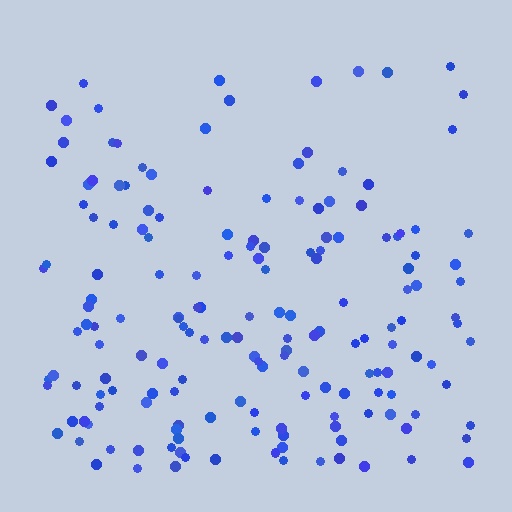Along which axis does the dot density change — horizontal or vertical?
Vertical.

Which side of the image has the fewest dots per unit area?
The top.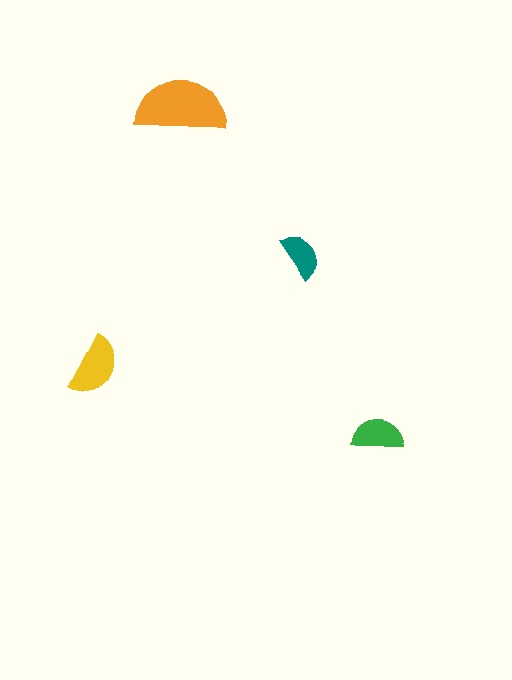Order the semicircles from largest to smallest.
the orange one, the yellow one, the green one, the teal one.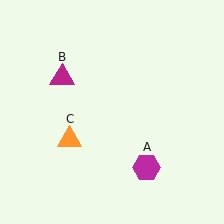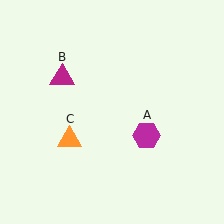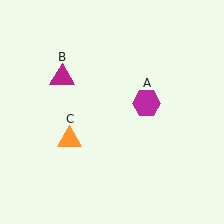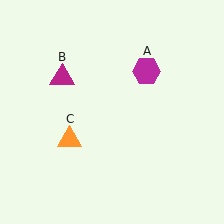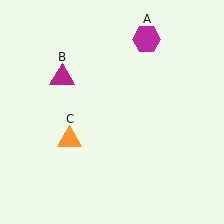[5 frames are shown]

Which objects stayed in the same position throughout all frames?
Magenta triangle (object B) and orange triangle (object C) remained stationary.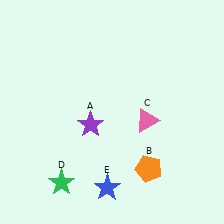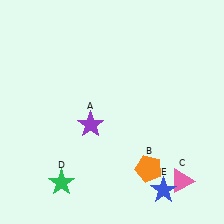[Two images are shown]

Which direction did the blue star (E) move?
The blue star (E) moved right.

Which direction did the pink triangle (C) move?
The pink triangle (C) moved down.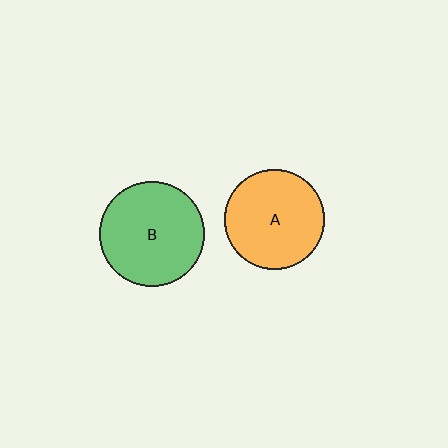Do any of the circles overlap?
No, none of the circles overlap.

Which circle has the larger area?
Circle B (green).